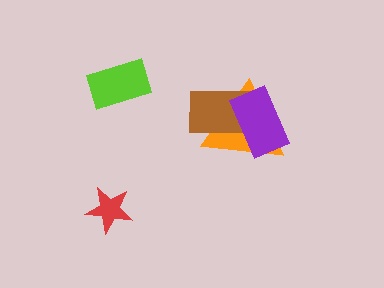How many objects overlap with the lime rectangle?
0 objects overlap with the lime rectangle.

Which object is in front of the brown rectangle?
The purple rectangle is in front of the brown rectangle.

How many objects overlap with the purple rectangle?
2 objects overlap with the purple rectangle.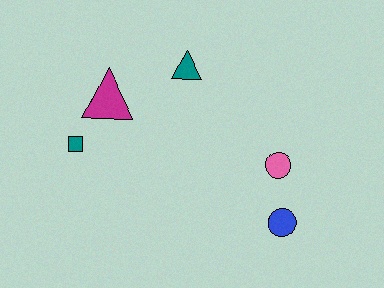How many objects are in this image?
There are 5 objects.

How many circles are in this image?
There are 2 circles.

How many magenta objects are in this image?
There is 1 magenta object.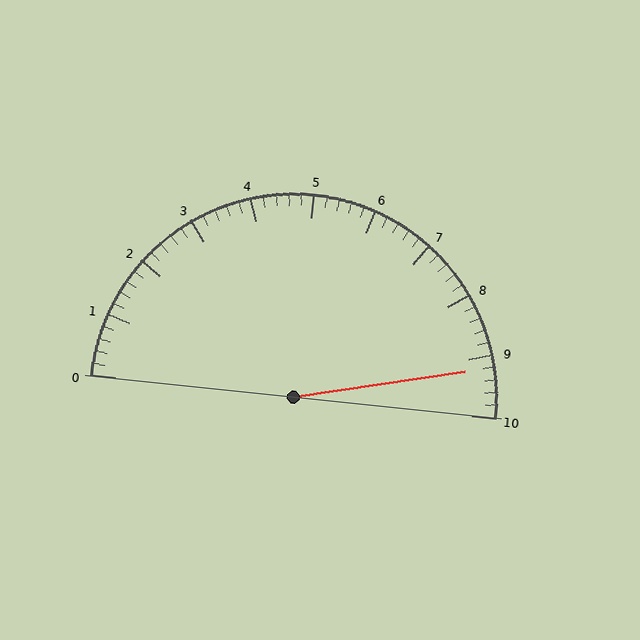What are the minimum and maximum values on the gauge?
The gauge ranges from 0 to 10.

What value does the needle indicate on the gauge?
The needle indicates approximately 9.2.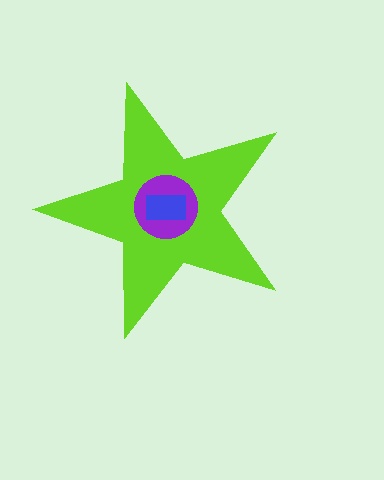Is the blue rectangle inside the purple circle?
Yes.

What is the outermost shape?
The lime star.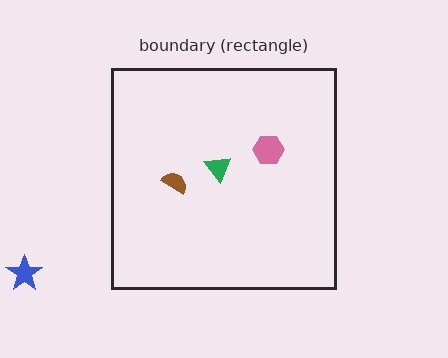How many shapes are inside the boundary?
3 inside, 1 outside.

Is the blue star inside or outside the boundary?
Outside.